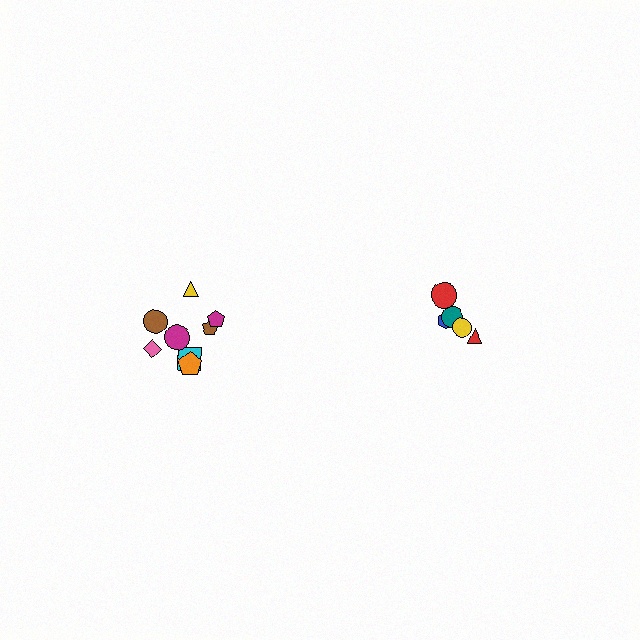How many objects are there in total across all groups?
There are 13 objects.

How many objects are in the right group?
There are 5 objects.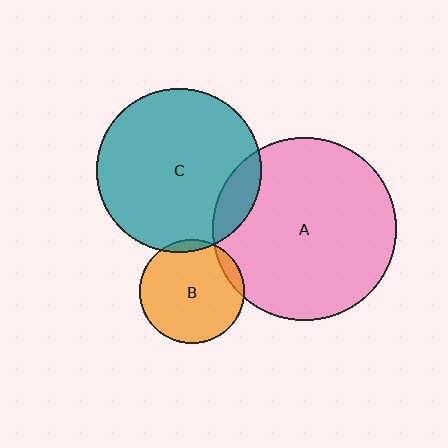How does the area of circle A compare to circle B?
Approximately 3.1 times.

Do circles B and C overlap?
Yes.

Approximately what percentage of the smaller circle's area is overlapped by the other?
Approximately 5%.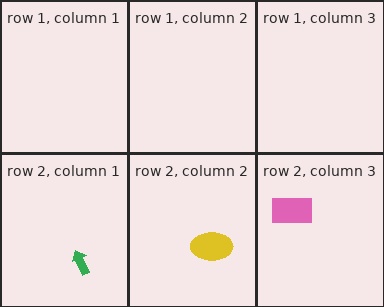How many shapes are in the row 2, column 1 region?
1.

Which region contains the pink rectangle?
The row 2, column 3 region.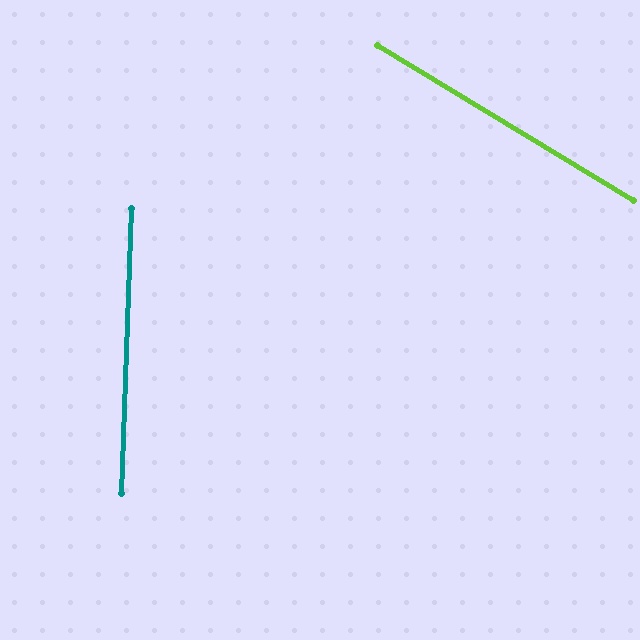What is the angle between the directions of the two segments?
Approximately 61 degrees.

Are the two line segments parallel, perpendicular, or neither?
Neither parallel nor perpendicular — they differ by about 61°.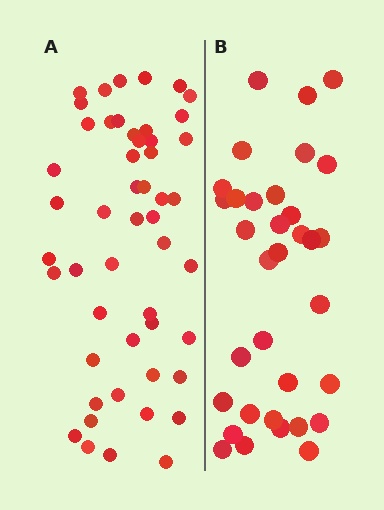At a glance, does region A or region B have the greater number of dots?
Region A (the left region) has more dots.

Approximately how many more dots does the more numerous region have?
Region A has approximately 15 more dots than region B.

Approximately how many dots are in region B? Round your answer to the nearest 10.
About 30 dots. (The exact count is 34, which rounds to 30.)